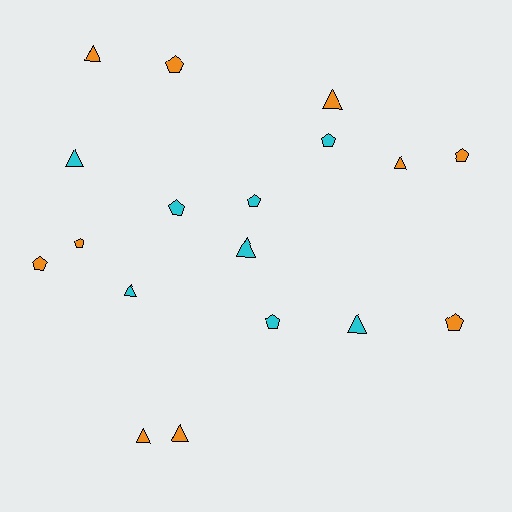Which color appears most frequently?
Orange, with 10 objects.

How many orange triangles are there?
There are 5 orange triangles.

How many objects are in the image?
There are 18 objects.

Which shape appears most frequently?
Pentagon, with 9 objects.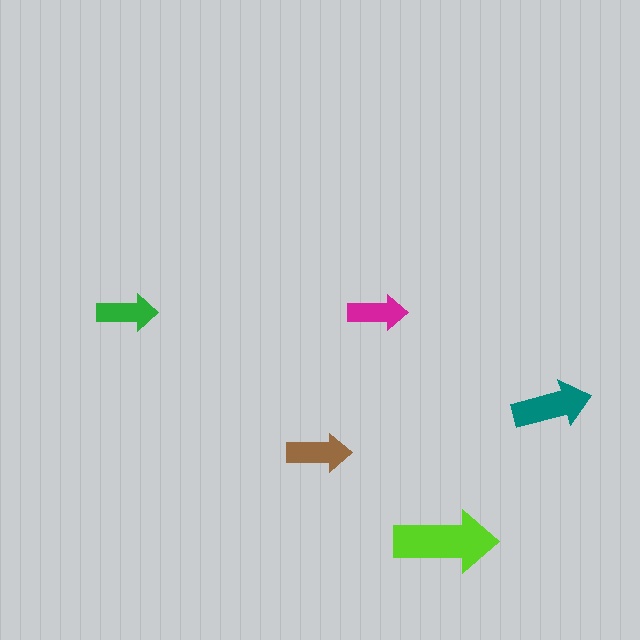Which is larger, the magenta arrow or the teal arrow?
The teal one.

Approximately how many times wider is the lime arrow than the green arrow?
About 1.5 times wider.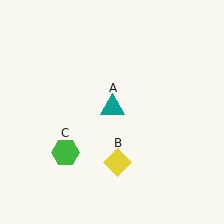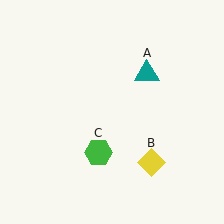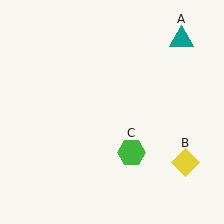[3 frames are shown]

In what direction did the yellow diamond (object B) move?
The yellow diamond (object B) moved right.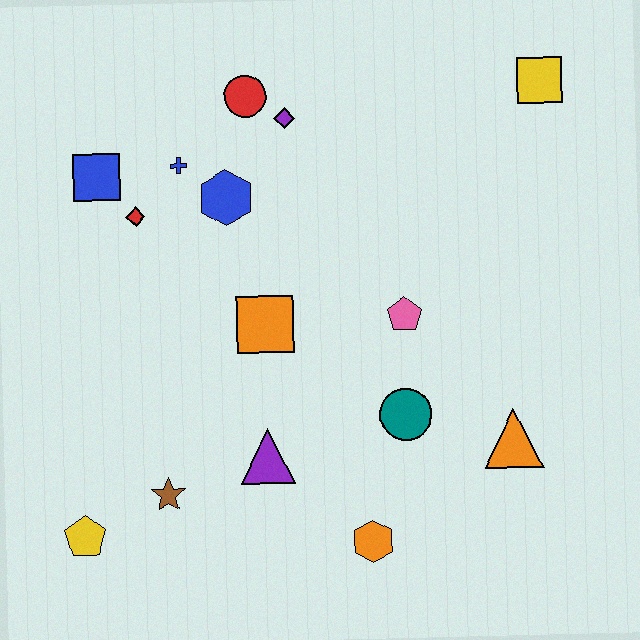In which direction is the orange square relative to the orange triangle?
The orange square is to the left of the orange triangle.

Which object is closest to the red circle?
The purple diamond is closest to the red circle.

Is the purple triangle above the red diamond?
No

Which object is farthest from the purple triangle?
The yellow square is farthest from the purple triangle.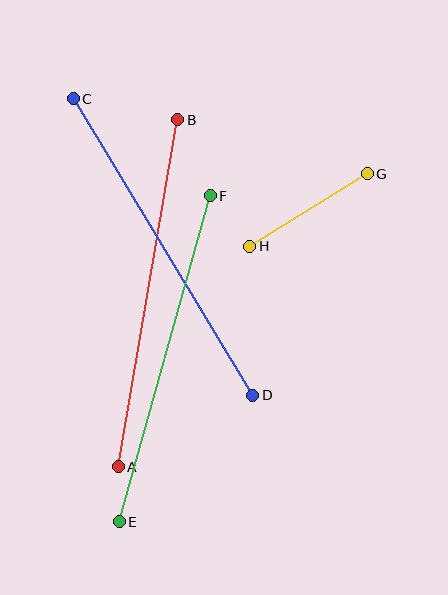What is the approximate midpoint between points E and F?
The midpoint is at approximately (165, 359) pixels.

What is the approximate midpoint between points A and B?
The midpoint is at approximately (148, 293) pixels.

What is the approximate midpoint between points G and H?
The midpoint is at approximately (308, 210) pixels.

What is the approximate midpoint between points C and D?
The midpoint is at approximately (163, 247) pixels.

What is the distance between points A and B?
The distance is approximately 352 pixels.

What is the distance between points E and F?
The distance is approximately 338 pixels.